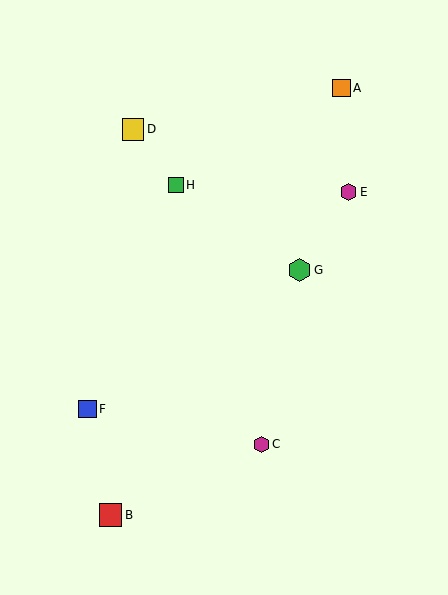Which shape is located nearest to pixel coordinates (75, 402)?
The blue square (labeled F) at (87, 409) is nearest to that location.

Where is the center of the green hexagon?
The center of the green hexagon is at (300, 270).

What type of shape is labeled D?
Shape D is a yellow square.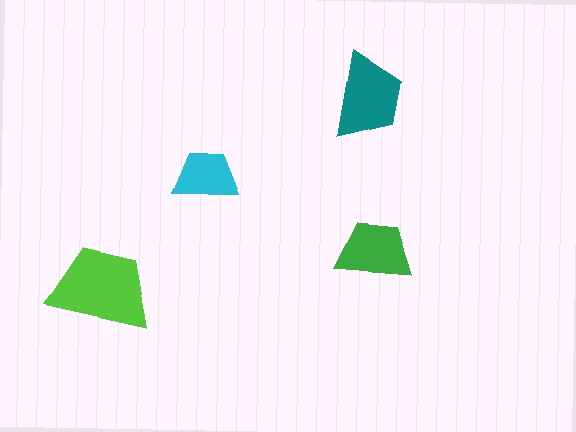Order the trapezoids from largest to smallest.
the lime one, the teal one, the green one, the cyan one.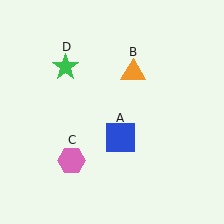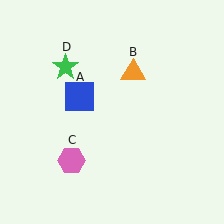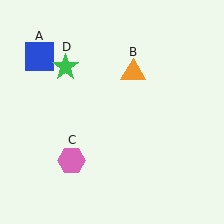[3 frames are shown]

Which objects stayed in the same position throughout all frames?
Orange triangle (object B) and pink hexagon (object C) and green star (object D) remained stationary.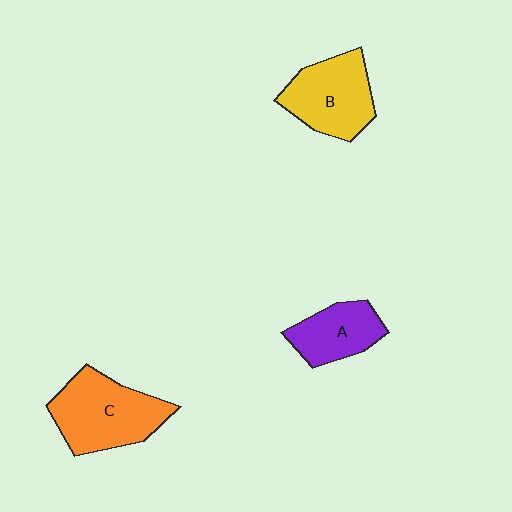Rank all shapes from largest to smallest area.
From largest to smallest: C (orange), B (yellow), A (purple).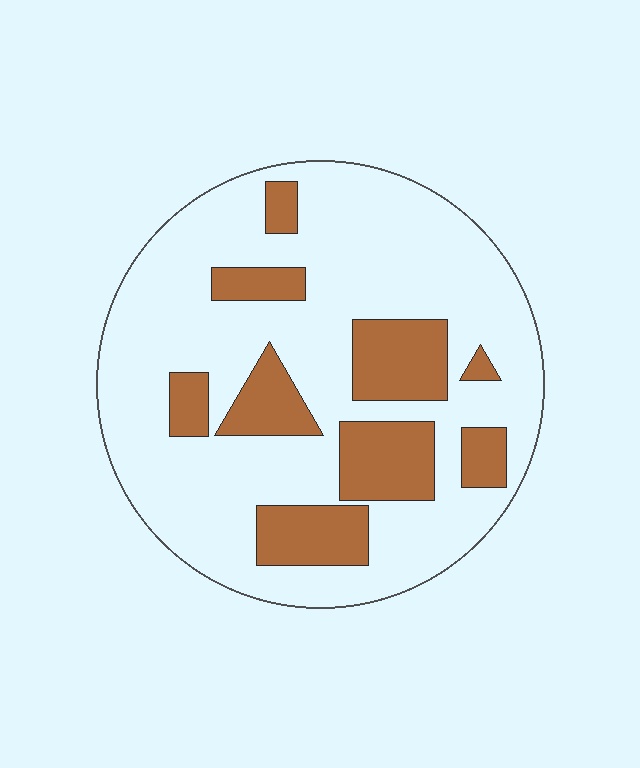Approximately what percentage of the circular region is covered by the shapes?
Approximately 25%.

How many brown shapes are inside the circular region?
9.